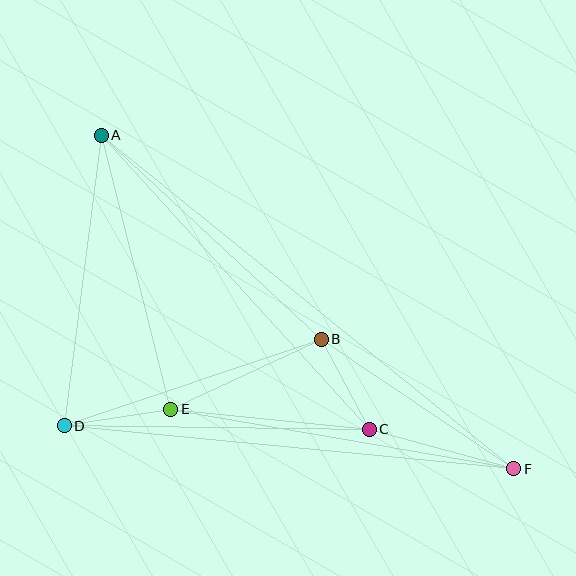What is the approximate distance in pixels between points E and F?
The distance between E and F is approximately 348 pixels.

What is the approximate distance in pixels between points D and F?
The distance between D and F is approximately 452 pixels.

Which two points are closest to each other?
Points B and C are closest to each other.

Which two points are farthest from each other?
Points A and F are farthest from each other.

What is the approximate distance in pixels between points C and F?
The distance between C and F is approximately 150 pixels.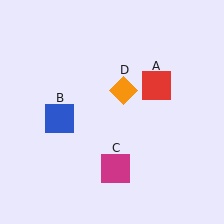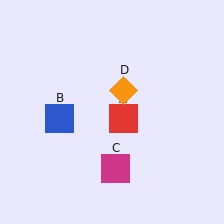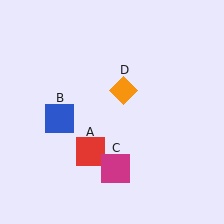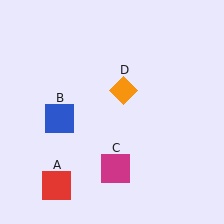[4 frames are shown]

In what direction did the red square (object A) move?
The red square (object A) moved down and to the left.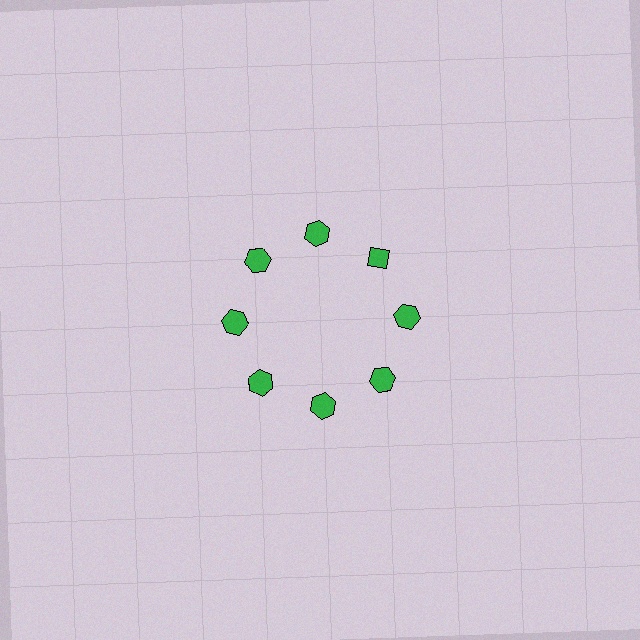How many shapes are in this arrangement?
There are 8 shapes arranged in a ring pattern.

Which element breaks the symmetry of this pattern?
The green diamond at roughly the 2 o'clock position breaks the symmetry. All other shapes are green hexagons.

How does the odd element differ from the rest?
It has a different shape: diamond instead of hexagon.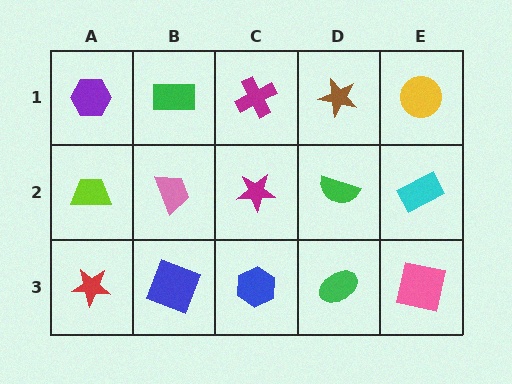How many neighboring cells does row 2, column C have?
4.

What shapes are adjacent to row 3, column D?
A green semicircle (row 2, column D), a blue hexagon (row 3, column C), a pink square (row 3, column E).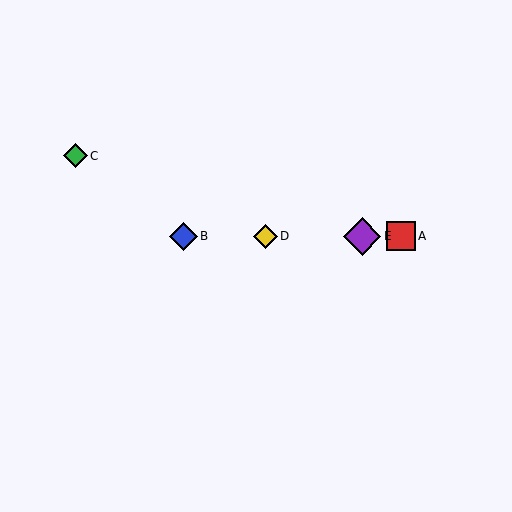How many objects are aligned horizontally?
4 objects (A, B, D, E) are aligned horizontally.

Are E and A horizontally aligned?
Yes, both are at y≈236.